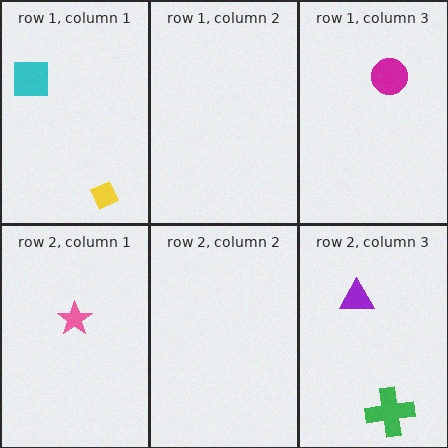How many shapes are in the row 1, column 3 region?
1.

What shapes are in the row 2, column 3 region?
The purple triangle, the green cross.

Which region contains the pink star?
The row 2, column 1 region.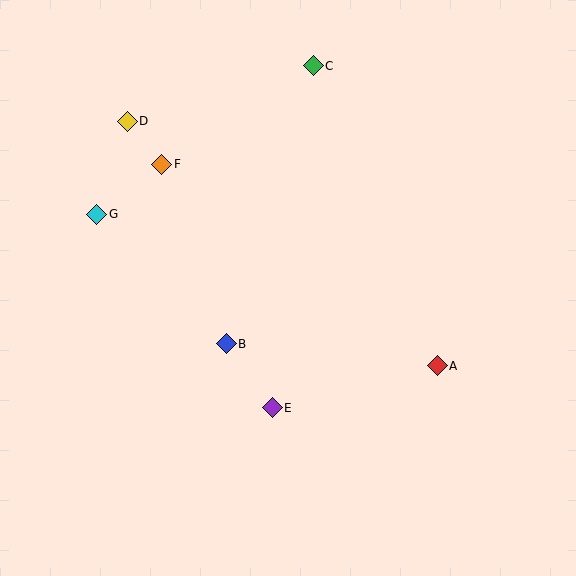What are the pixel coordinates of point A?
Point A is at (437, 366).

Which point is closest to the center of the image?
Point B at (226, 344) is closest to the center.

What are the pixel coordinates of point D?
Point D is at (127, 121).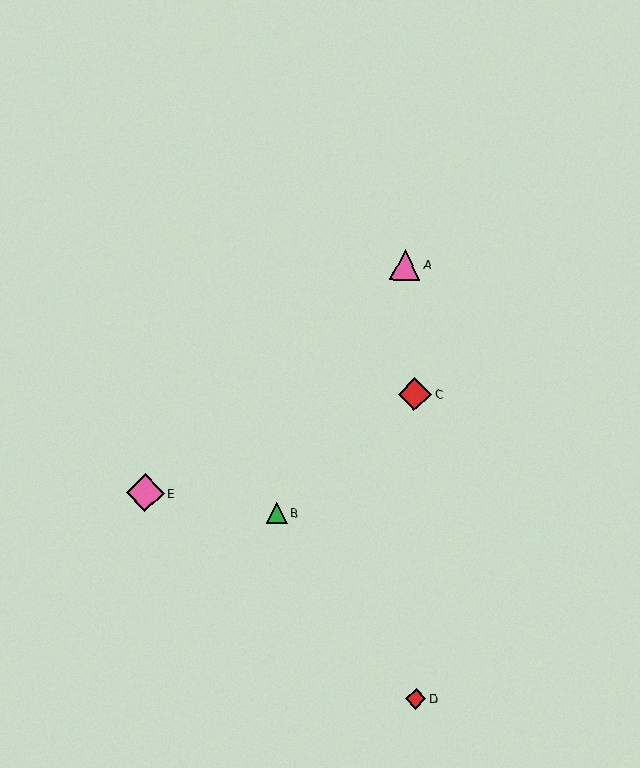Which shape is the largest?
The pink diamond (labeled E) is the largest.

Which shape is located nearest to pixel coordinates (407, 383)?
The red diamond (labeled C) at (415, 394) is nearest to that location.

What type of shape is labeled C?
Shape C is a red diamond.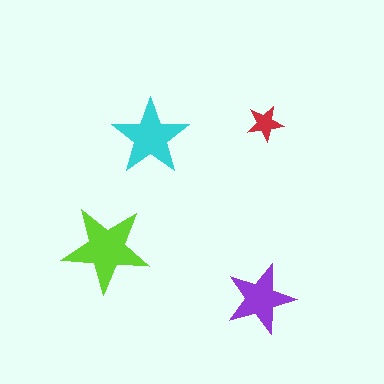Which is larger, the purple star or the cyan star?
The cyan one.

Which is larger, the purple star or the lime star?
The lime one.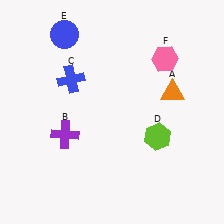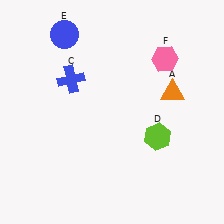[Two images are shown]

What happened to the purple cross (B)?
The purple cross (B) was removed in Image 2. It was in the bottom-left area of Image 1.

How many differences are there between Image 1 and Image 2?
There is 1 difference between the two images.